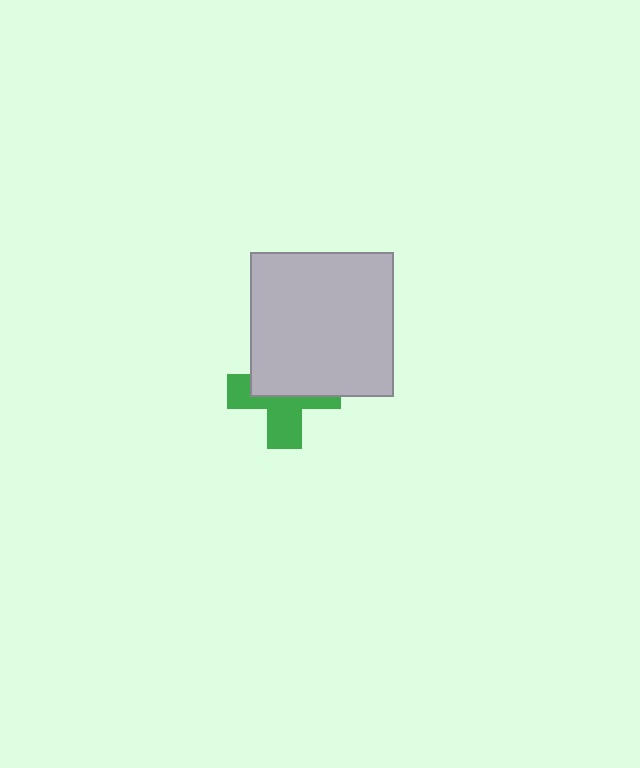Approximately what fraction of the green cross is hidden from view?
Roughly 52% of the green cross is hidden behind the light gray square.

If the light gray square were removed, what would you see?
You would see the complete green cross.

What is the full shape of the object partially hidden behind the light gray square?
The partially hidden object is a green cross.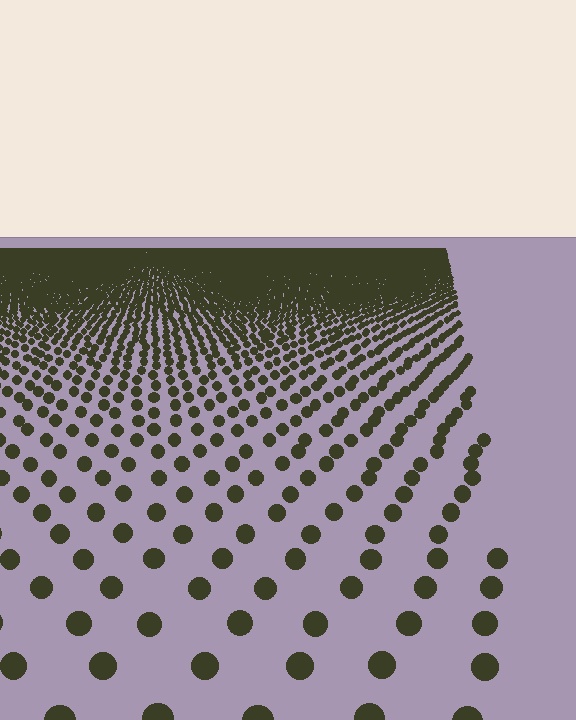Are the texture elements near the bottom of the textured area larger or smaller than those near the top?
Larger. Near the bottom, elements are closer to the viewer and appear at a bigger on-screen size.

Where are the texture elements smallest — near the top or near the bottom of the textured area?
Near the top.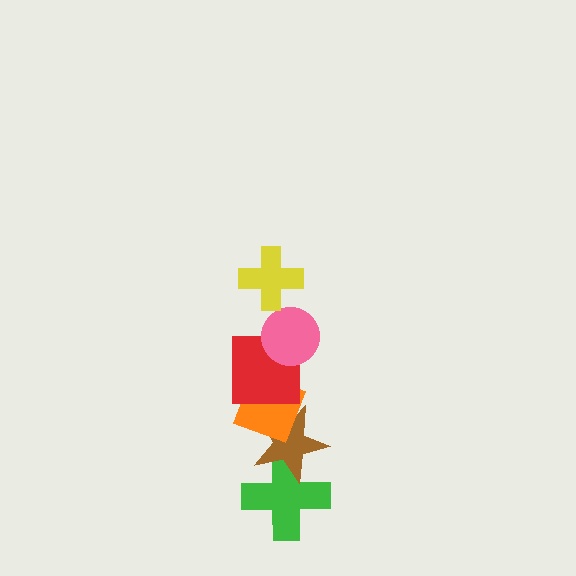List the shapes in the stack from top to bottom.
From top to bottom: the yellow cross, the pink circle, the red square, the orange diamond, the brown star, the green cross.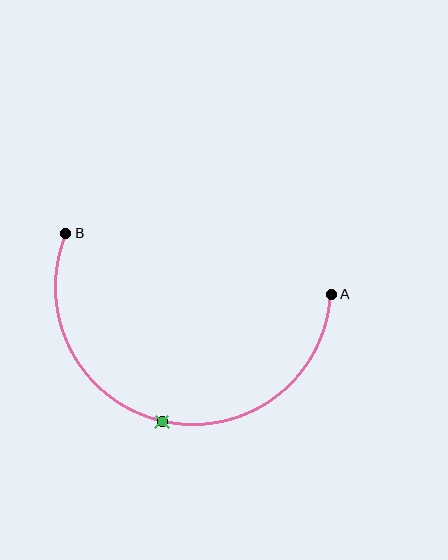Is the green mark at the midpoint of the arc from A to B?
Yes. The green mark lies on the arc at equal arc-length from both A and B — it is the arc midpoint.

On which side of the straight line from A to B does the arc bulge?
The arc bulges below the straight line connecting A and B.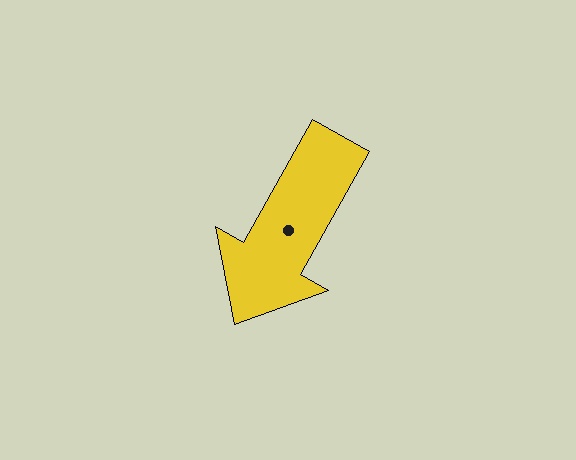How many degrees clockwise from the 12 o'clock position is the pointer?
Approximately 209 degrees.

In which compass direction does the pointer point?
Southwest.